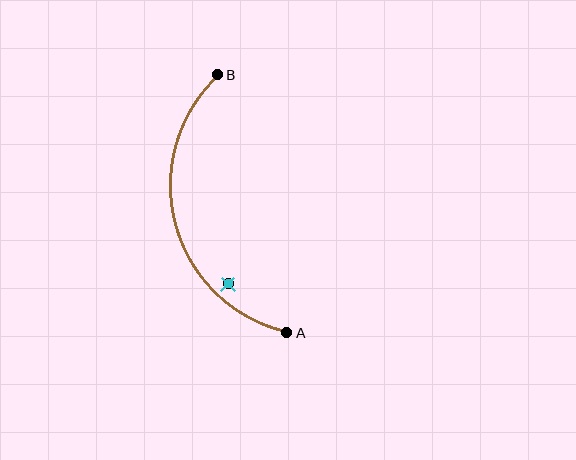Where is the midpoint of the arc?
The arc midpoint is the point on the curve farthest from the straight line joining A and B. It sits to the left of that line.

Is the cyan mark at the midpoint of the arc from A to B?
No — the cyan mark does not lie on the arc at all. It sits slightly inside the curve.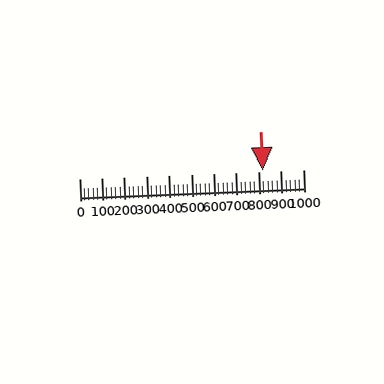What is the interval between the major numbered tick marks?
The major tick marks are spaced 100 units apart.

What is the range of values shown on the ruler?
The ruler shows values from 0 to 1000.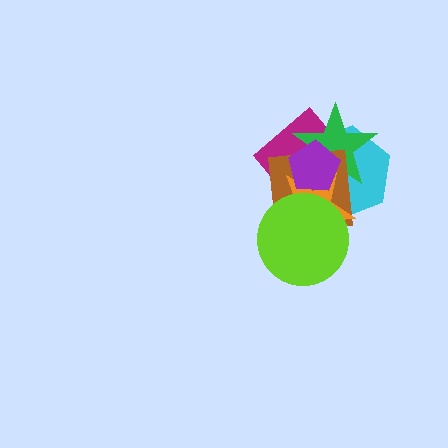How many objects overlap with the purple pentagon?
5 objects overlap with the purple pentagon.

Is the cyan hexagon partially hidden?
Yes, it is partially covered by another shape.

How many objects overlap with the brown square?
6 objects overlap with the brown square.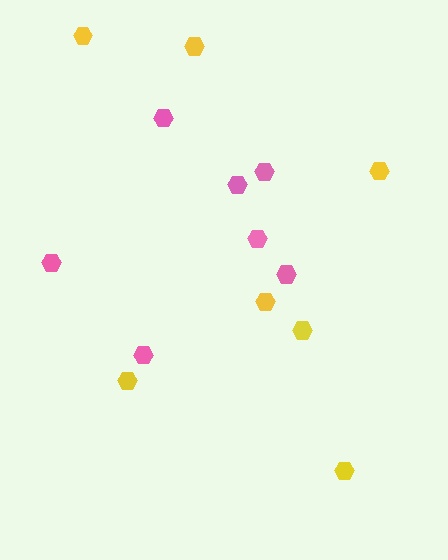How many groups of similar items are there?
There are 2 groups: one group of yellow hexagons (7) and one group of pink hexagons (7).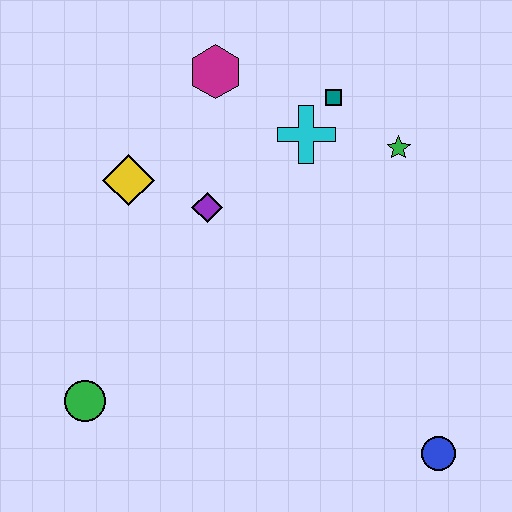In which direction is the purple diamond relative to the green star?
The purple diamond is to the left of the green star.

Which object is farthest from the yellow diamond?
The blue circle is farthest from the yellow diamond.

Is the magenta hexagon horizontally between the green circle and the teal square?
Yes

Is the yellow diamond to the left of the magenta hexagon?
Yes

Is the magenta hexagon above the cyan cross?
Yes